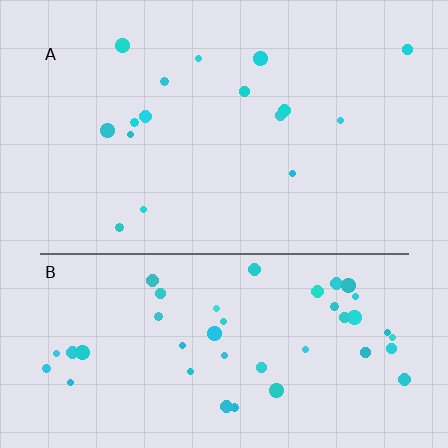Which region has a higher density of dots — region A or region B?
B (the bottom).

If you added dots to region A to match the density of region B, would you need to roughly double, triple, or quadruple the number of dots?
Approximately triple.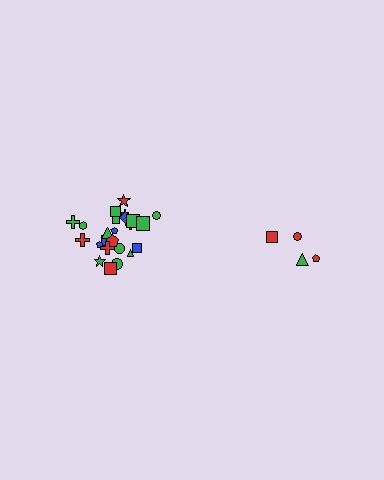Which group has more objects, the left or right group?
The left group.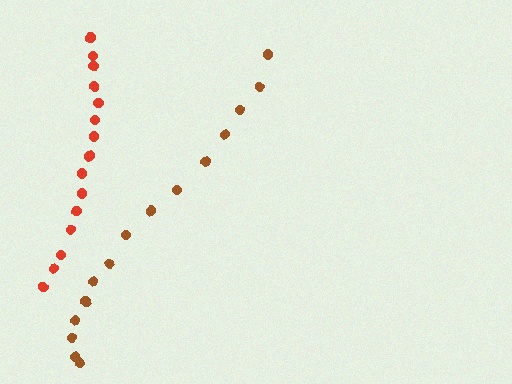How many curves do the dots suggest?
There are 2 distinct paths.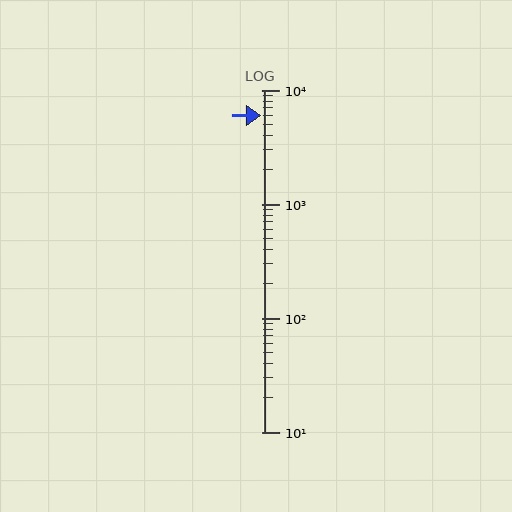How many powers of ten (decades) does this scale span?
The scale spans 3 decades, from 10 to 10000.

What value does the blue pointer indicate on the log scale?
The pointer indicates approximately 6000.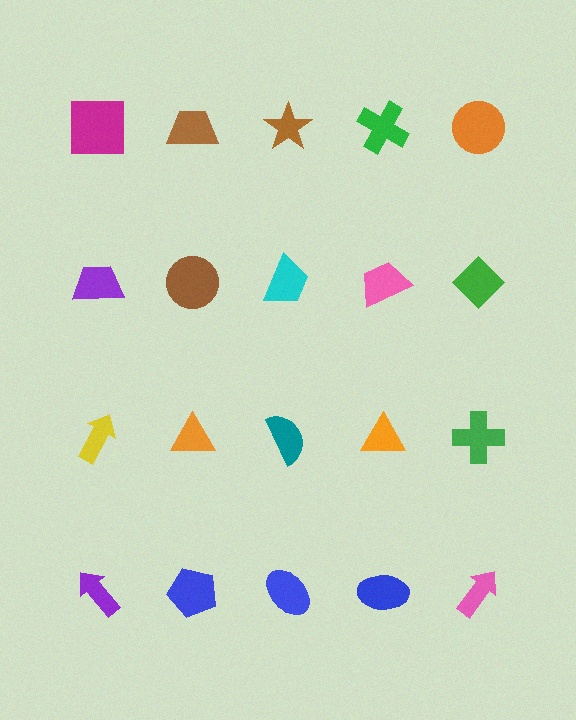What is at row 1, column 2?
A brown trapezoid.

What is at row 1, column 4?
A green cross.